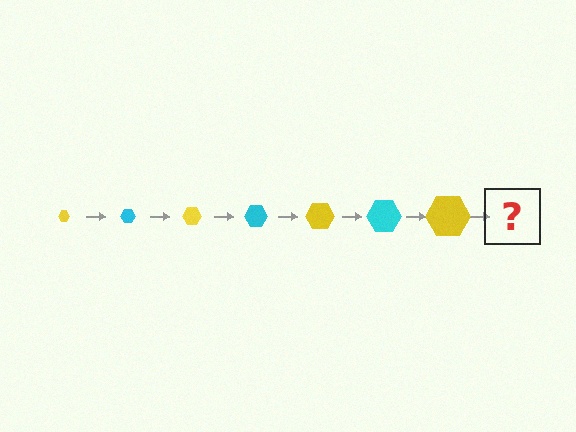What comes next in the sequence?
The next element should be a cyan hexagon, larger than the previous one.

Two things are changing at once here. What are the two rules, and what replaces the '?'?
The two rules are that the hexagon grows larger each step and the color cycles through yellow and cyan. The '?' should be a cyan hexagon, larger than the previous one.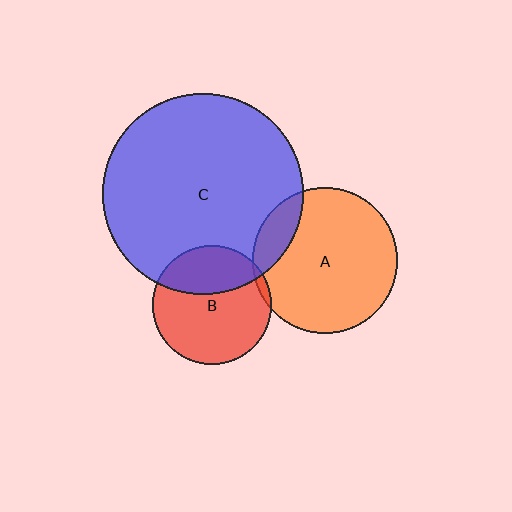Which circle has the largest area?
Circle C (blue).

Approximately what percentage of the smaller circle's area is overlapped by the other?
Approximately 5%.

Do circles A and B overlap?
Yes.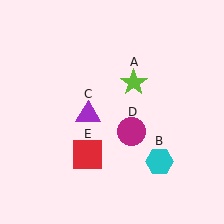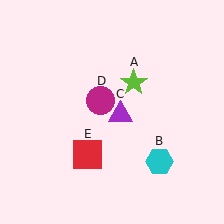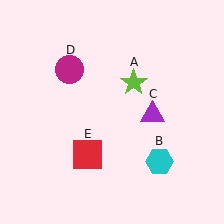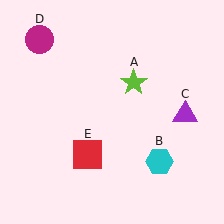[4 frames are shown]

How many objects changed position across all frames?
2 objects changed position: purple triangle (object C), magenta circle (object D).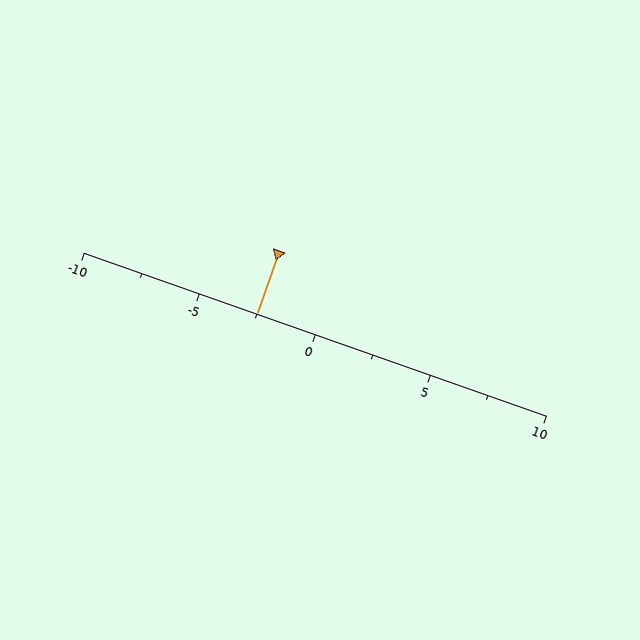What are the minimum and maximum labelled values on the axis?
The axis runs from -10 to 10.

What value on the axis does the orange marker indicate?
The marker indicates approximately -2.5.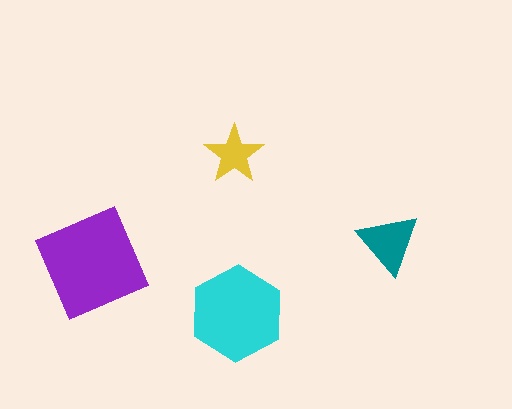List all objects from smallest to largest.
The yellow star, the teal triangle, the cyan hexagon, the purple square.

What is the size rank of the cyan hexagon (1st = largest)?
2nd.